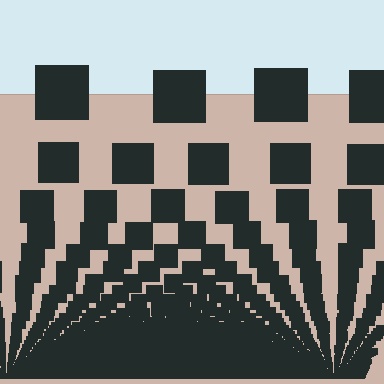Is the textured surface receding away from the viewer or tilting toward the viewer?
The surface appears to tilt toward the viewer. Texture elements get larger and sparser toward the top.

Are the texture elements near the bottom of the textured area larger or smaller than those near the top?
Smaller. The gradient is inverted — elements near the bottom are smaller and denser.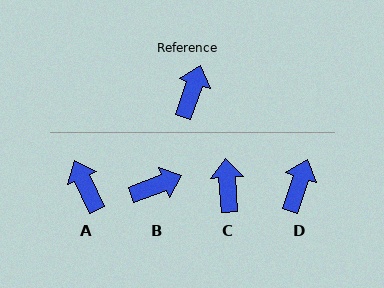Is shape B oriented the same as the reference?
No, it is off by about 51 degrees.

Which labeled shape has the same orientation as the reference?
D.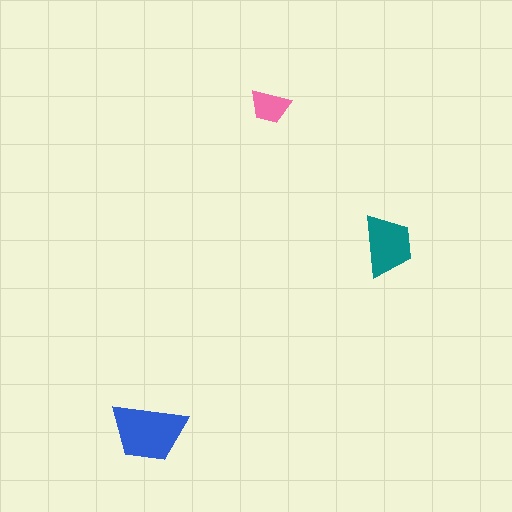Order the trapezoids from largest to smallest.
the blue one, the teal one, the pink one.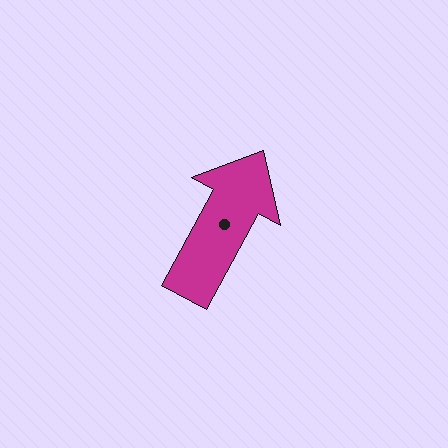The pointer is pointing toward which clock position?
Roughly 1 o'clock.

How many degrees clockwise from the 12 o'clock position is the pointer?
Approximately 29 degrees.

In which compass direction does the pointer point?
Northeast.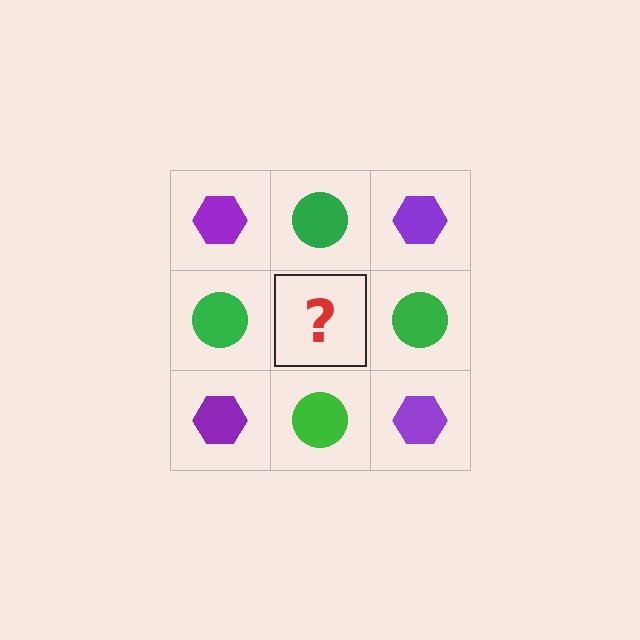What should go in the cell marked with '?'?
The missing cell should contain a purple hexagon.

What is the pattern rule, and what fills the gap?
The rule is that it alternates purple hexagon and green circle in a checkerboard pattern. The gap should be filled with a purple hexagon.